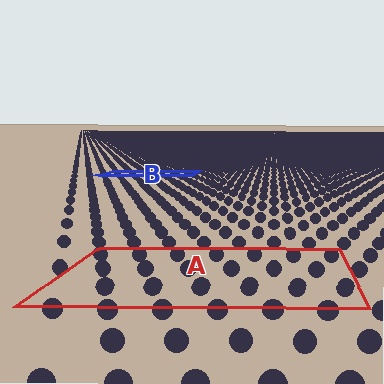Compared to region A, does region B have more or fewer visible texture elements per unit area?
Region B has more texture elements per unit area — they are packed more densely because it is farther away.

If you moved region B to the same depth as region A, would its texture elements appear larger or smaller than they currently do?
They would appear larger. At a closer depth, the same texture elements are projected at a bigger on-screen size.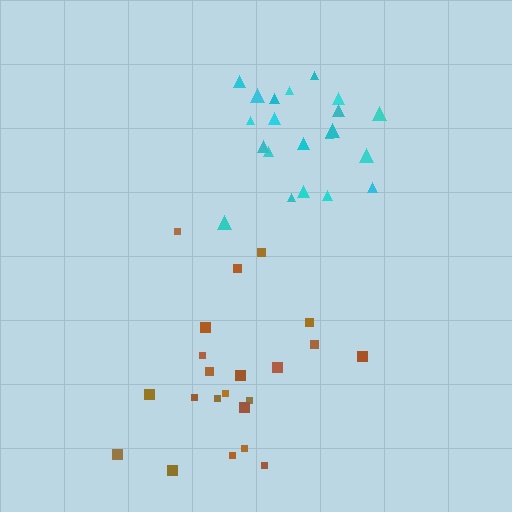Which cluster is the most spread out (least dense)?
Brown.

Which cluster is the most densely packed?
Cyan.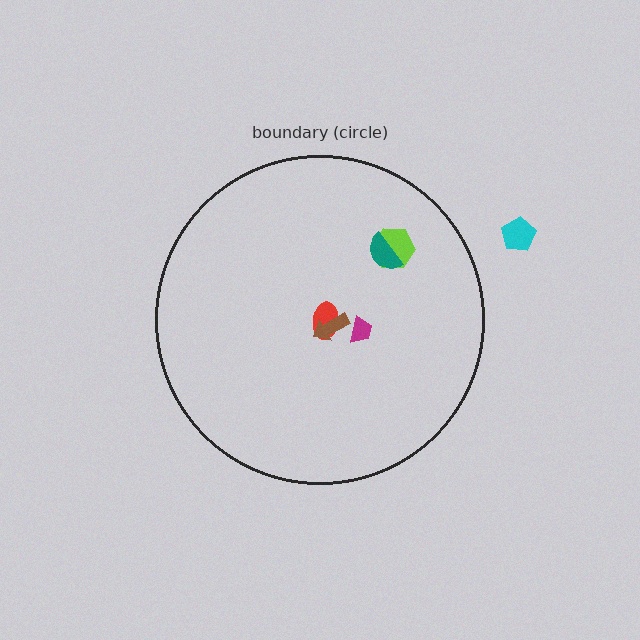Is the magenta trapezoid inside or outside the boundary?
Inside.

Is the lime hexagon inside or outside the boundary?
Inside.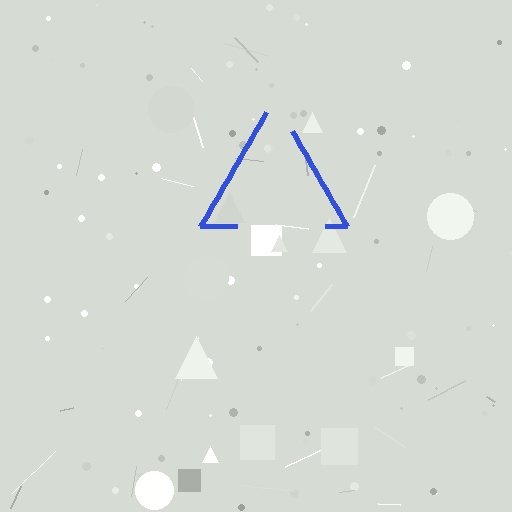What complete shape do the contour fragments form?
The contour fragments form a triangle.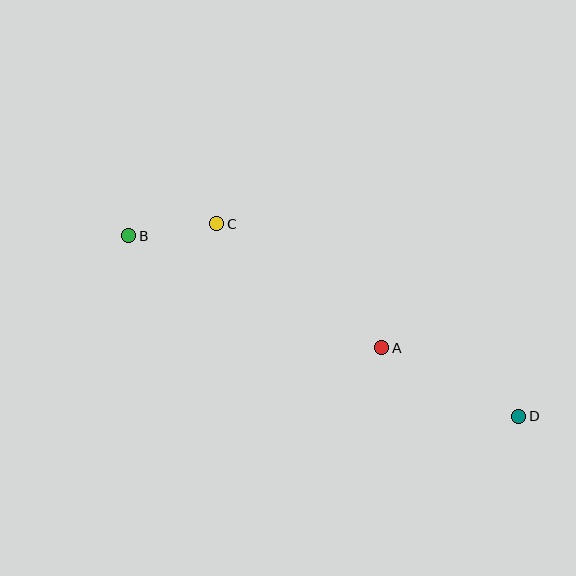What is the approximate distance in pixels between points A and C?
The distance between A and C is approximately 206 pixels.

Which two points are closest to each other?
Points B and C are closest to each other.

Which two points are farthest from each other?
Points B and D are farthest from each other.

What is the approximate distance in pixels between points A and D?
The distance between A and D is approximately 153 pixels.